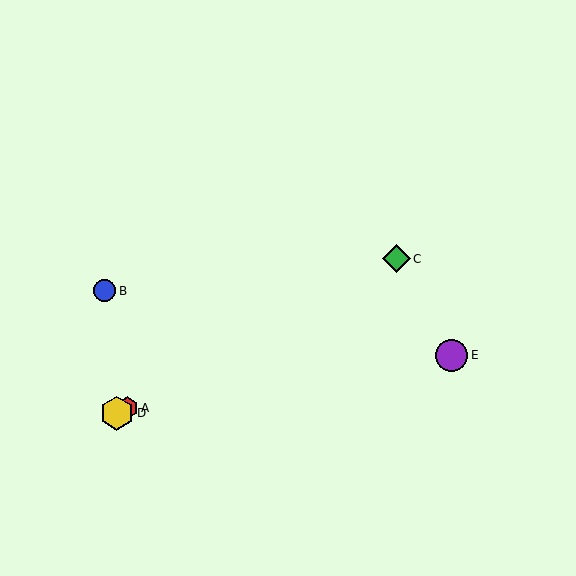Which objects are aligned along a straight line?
Objects A, C, D are aligned along a straight line.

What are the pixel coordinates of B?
Object B is at (105, 291).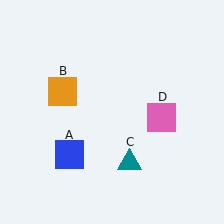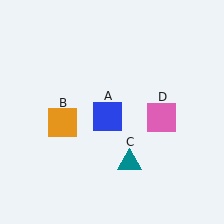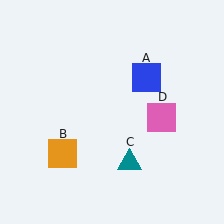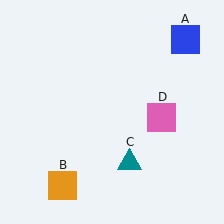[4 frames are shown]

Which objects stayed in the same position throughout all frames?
Teal triangle (object C) and pink square (object D) remained stationary.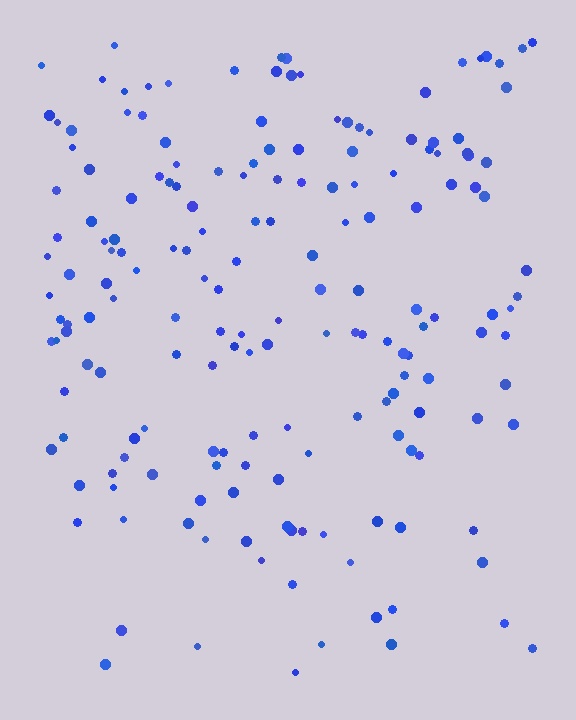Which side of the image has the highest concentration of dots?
The top.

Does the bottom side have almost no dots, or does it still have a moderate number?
Still a moderate number, just noticeably fewer than the top.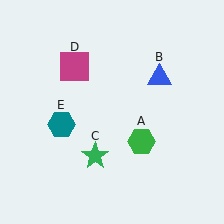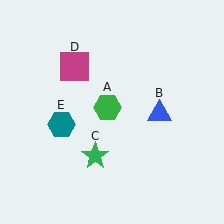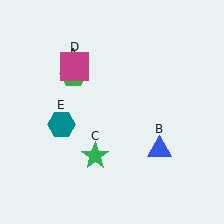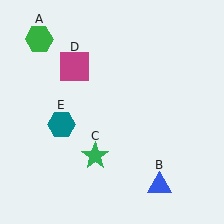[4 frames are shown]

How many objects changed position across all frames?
2 objects changed position: green hexagon (object A), blue triangle (object B).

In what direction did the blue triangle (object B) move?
The blue triangle (object B) moved down.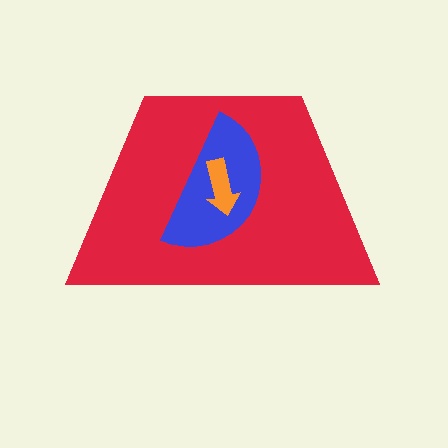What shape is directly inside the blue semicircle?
The orange arrow.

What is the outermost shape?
The red trapezoid.